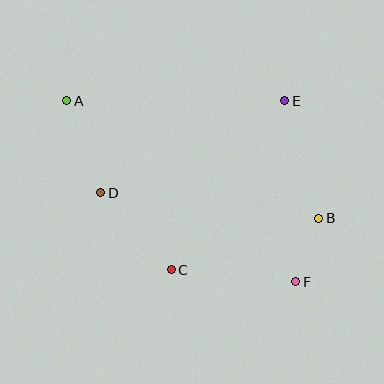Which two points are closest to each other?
Points B and F are closest to each other.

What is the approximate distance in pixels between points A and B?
The distance between A and B is approximately 278 pixels.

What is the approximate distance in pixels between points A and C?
The distance between A and C is approximately 199 pixels.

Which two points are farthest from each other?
Points A and F are farthest from each other.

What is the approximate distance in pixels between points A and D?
The distance between A and D is approximately 98 pixels.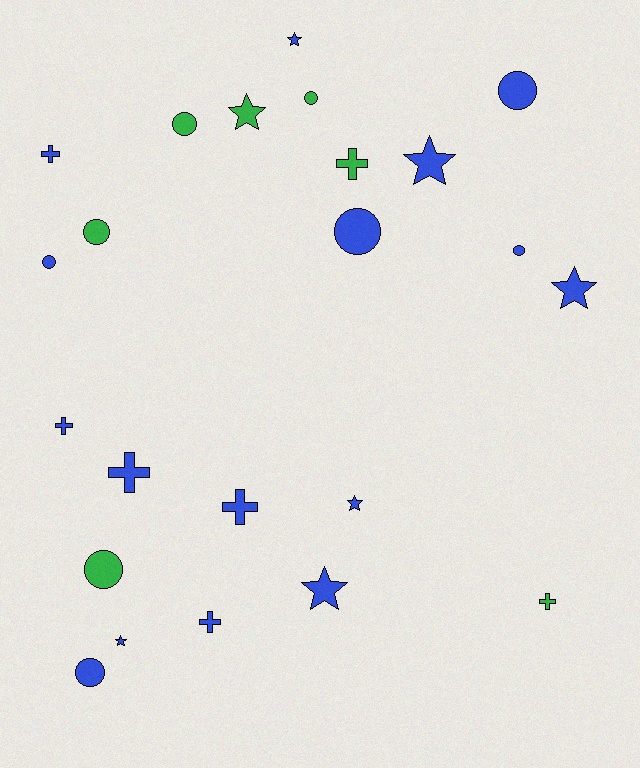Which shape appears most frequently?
Circle, with 9 objects.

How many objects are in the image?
There are 23 objects.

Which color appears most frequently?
Blue, with 16 objects.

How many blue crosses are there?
There are 5 blue crosses.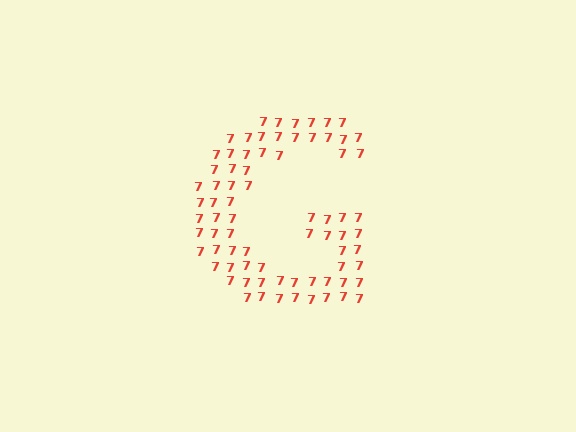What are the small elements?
The small elements are digit 7's.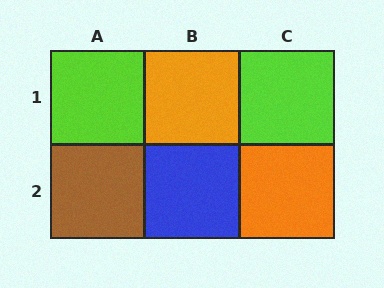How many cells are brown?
1 cell is brown.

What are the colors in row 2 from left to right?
Brown, blue, orange.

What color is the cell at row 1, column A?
Lime.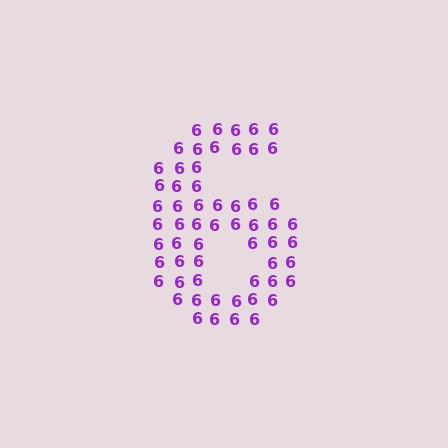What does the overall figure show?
The overall figure shows the digit 6.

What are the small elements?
The small elements are digit 6's.